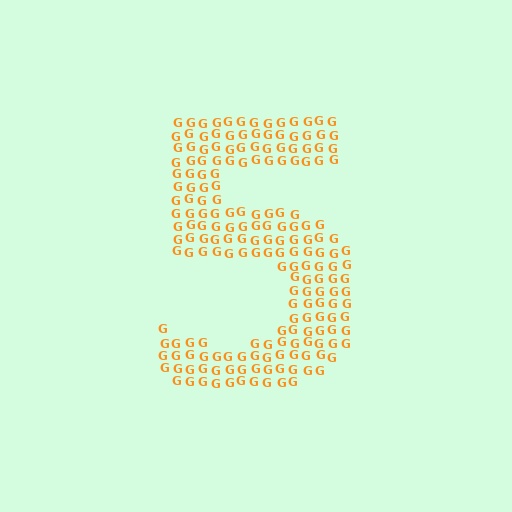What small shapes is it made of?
It is made of small letter G's.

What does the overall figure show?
The overall figure shows the digit 5.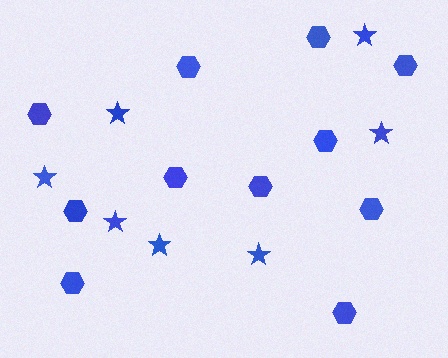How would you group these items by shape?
There are 2 groups: one group of stars (7) and one group of hexagons (11).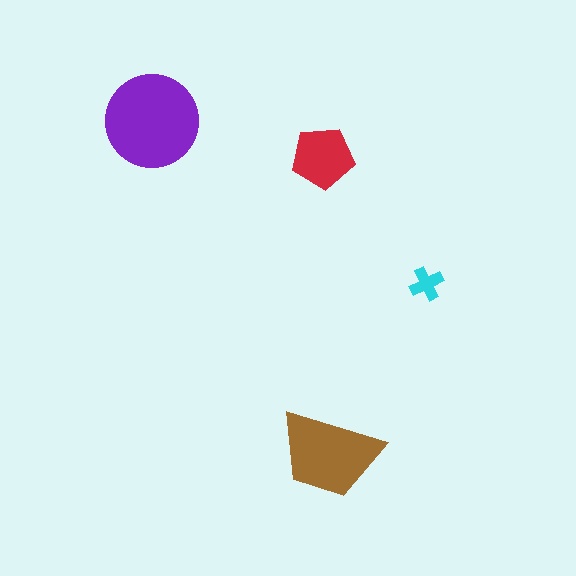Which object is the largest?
The purple circle.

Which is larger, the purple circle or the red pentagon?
The purple circle.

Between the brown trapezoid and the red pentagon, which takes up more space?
The brown trapezoid.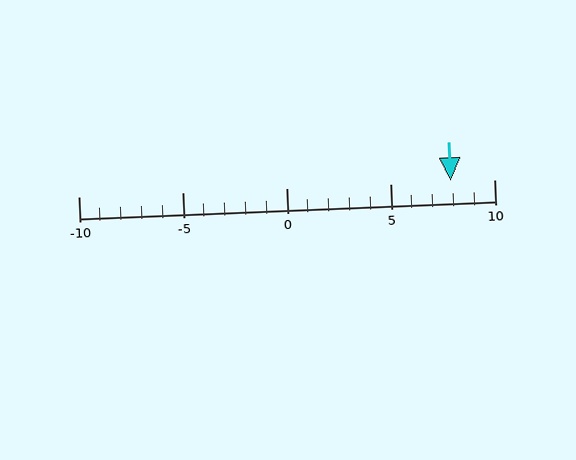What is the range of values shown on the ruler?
The ruler shows values from -10 to 10.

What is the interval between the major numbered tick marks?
The major tick marks are spaced 5 units apart.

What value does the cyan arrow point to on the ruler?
The cyan arrow points to approximately 8.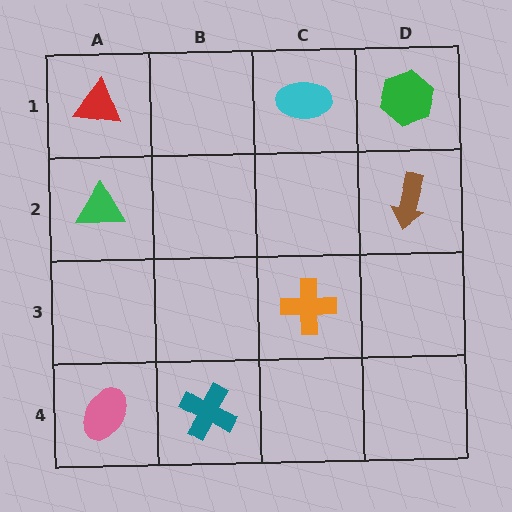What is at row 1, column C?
A cyan ellipse.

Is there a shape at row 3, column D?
No, that cell is empty.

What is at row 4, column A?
A pink ellipse.